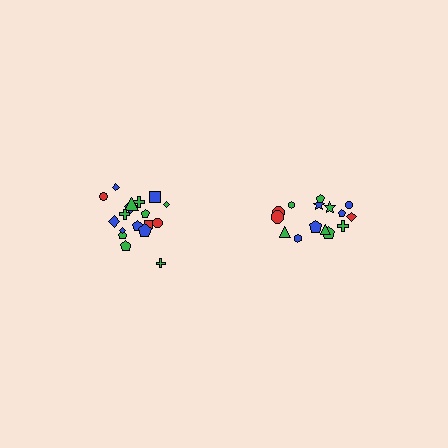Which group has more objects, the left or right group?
The left group.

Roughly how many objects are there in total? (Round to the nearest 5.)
Roughly 35 objects in total.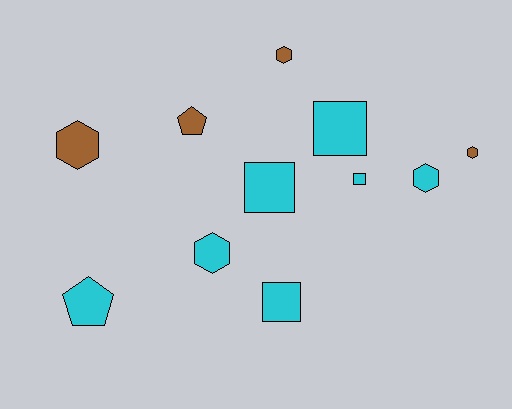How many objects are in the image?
There are 11 objects.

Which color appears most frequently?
Cyan, with 7 objects.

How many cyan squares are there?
There are 4 cyan squares.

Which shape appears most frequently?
Hexagon, with 5 objects.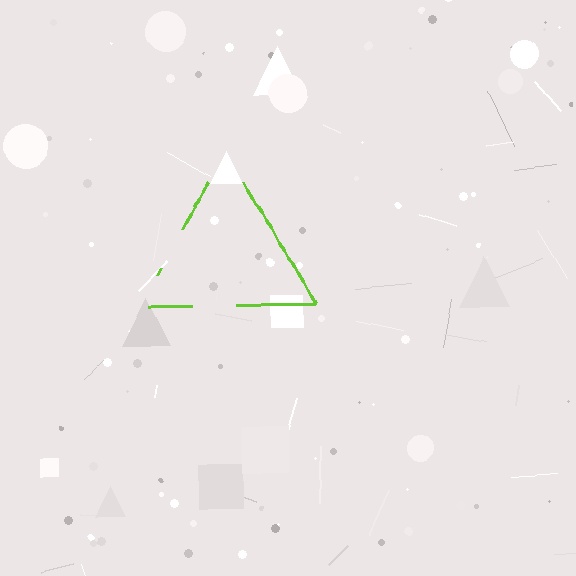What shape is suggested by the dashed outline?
The dashed outline suggests a triangle.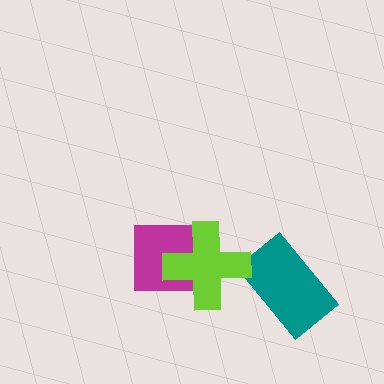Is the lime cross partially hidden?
No, no other shape covers it.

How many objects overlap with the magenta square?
1 object overlaps with the magenta square.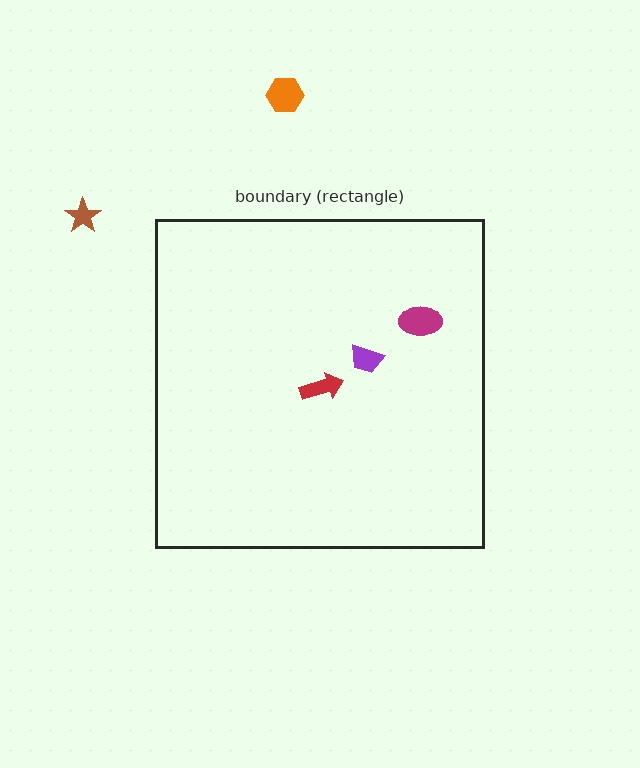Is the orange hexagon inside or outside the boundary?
Outside.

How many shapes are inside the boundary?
3 inside, 2 outside.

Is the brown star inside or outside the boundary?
Outside.